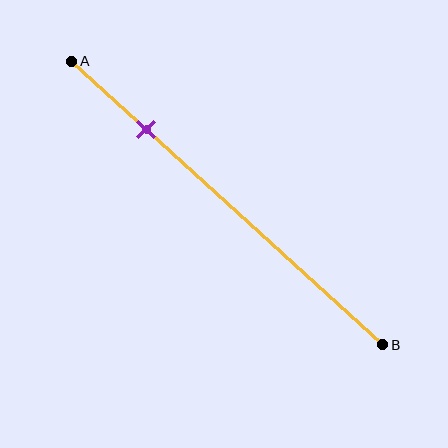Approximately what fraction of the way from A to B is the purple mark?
The purple mark is approximately 25% of the way from A to B.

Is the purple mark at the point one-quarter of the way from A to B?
Yes, the mark is approximately at the one-quarter point.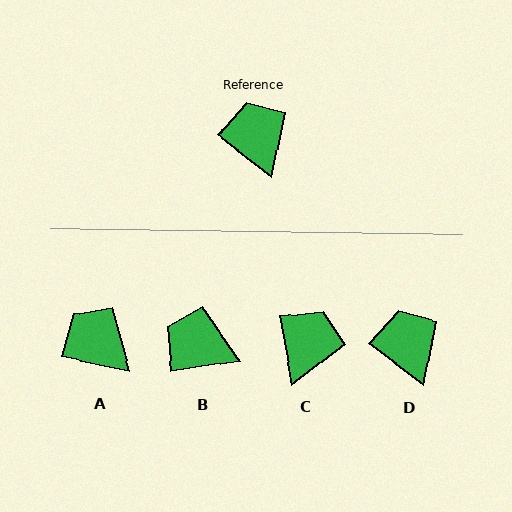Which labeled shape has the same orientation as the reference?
D.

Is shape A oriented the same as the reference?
No, it is off by about 26 degrees.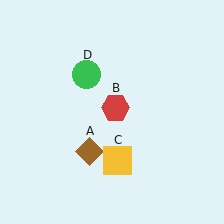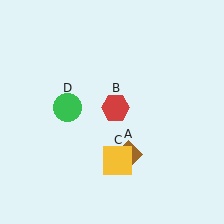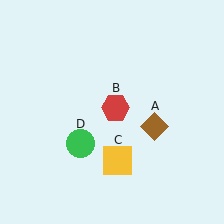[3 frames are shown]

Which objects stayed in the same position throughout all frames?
Red hexagon (object B) and yellow square (object C) remained stationary.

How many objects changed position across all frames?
2 objects changed position: brown diamond (object A), green circle (object D).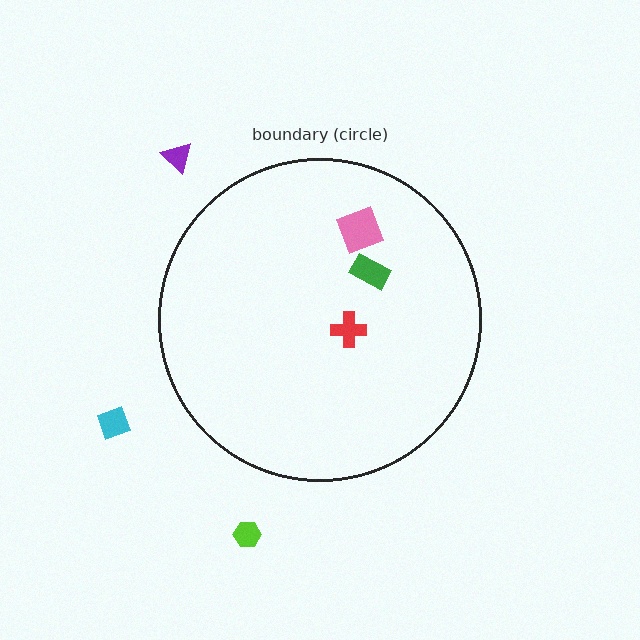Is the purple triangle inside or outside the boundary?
Outside.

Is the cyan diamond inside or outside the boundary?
Outside.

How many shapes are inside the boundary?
3 inside, 3 outside.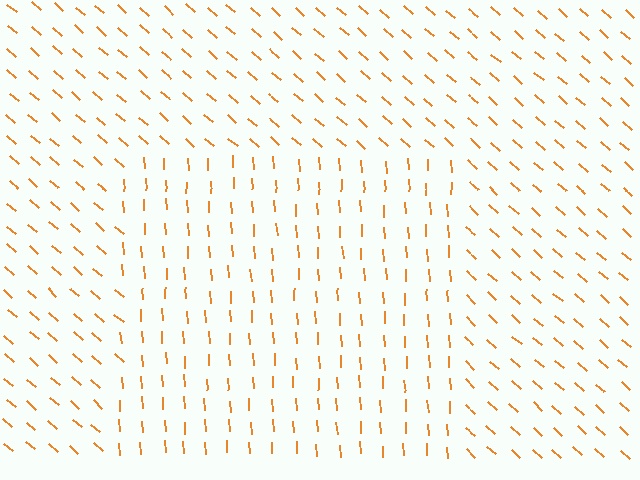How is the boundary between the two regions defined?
The boundary is defined purely by a change in line orientation (approximately 45 degrees difference). All lines are the same color and thickness.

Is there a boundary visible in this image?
Yes, there is a texture boundary formed by a change in line orientation.